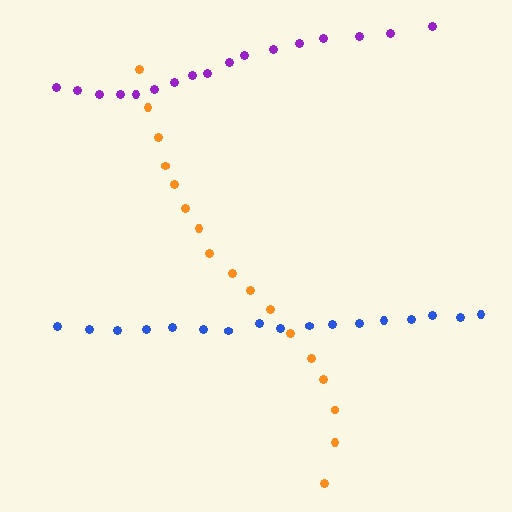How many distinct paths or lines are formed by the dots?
There are 3 distinct paths.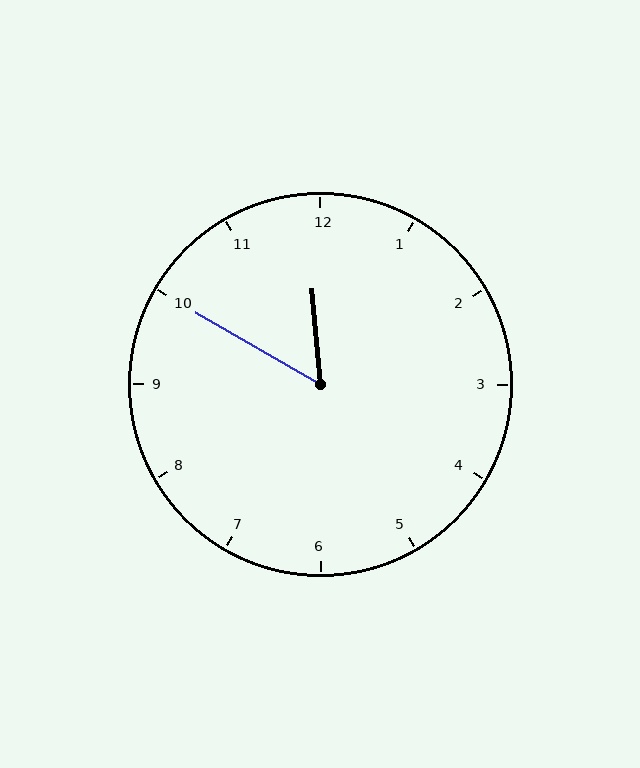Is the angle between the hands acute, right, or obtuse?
It is acute.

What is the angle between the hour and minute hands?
Approximately 55 degrees.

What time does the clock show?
11:50.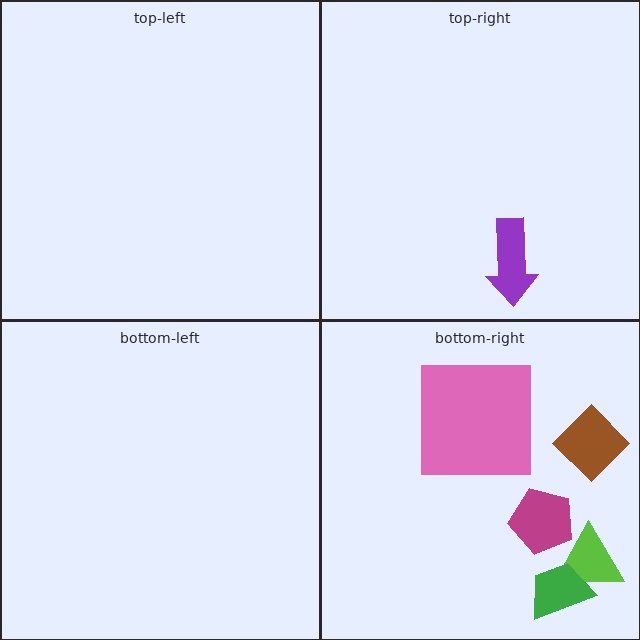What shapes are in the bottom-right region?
The lime triangle, the pink square, the green trapezoid, the magenta pentagon, the brown diamond.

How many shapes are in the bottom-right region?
5.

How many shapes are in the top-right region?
1.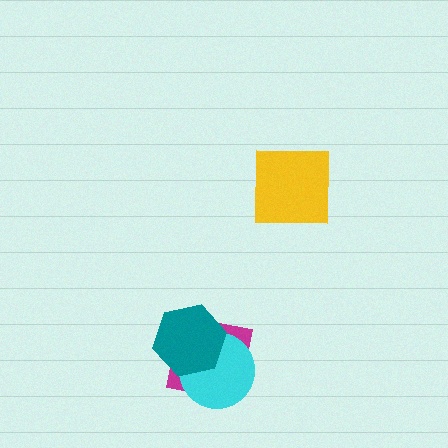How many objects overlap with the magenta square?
2 objects overlap with the magenta square.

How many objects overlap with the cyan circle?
2 objects overlap with the cyan circle.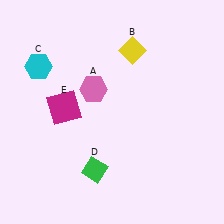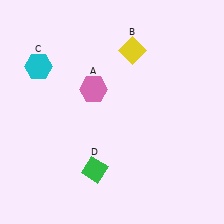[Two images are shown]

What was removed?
The magenta square (E) was removed in Image 2.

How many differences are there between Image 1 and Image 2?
There is 1 difference between the two images.